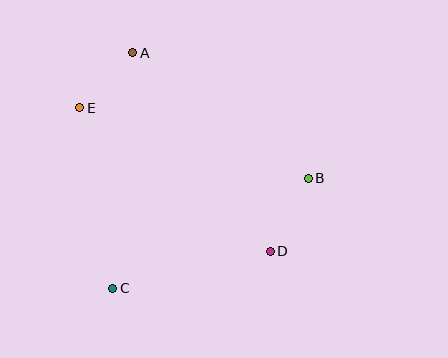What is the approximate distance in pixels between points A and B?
The distance between A and B is approximately 216 pixels.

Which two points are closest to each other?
Points A and E are closest to each other.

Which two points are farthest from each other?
Points A and D are farthest from each other.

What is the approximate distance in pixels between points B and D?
The distance between B and D is approximately 82 pixels.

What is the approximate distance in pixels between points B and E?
The distance between B and E is approximately 239 pixels.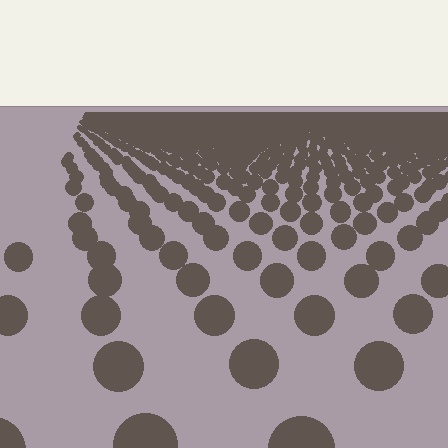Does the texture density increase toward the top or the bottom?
Density increases toward the top.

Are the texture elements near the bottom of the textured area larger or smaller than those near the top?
Larger. Near the bottom, elements are closer to the viewer and appear at a bigger on-screen size.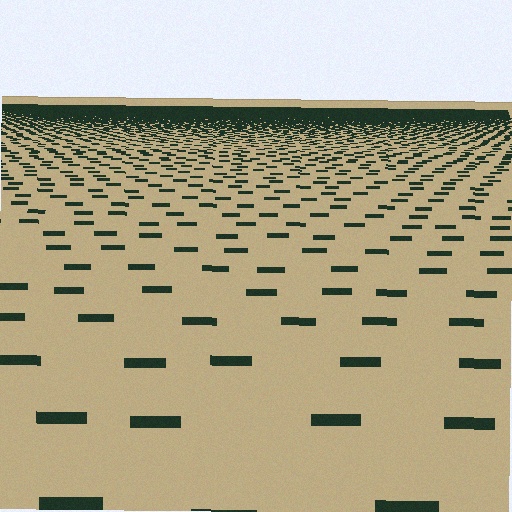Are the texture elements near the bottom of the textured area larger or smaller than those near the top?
Larger. Near the bottom, elements are closer to the viewer and appear at a bigger on-screen size.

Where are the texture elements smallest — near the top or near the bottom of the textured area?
Near the top.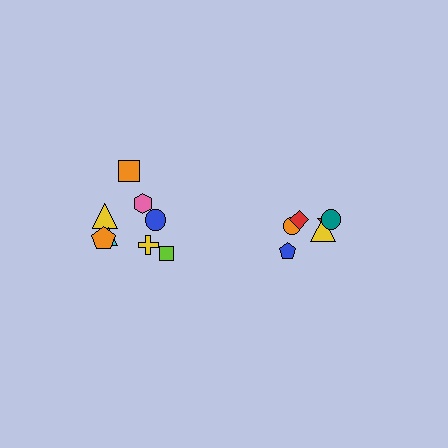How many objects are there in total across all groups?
There are 14 objects.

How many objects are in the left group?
There are 8 objects.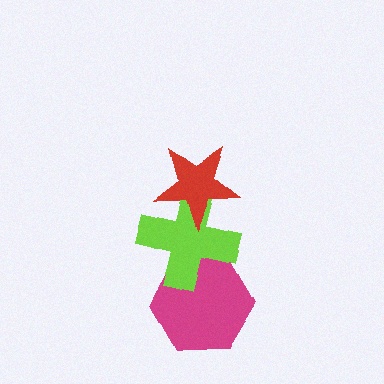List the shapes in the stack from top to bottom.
From top to bottom: the red star, the lime cross, the magenta hexagon.